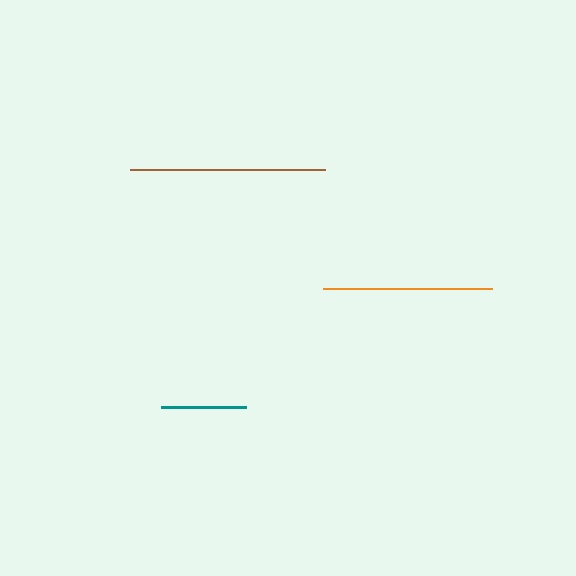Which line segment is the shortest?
The teal line is the shortest at approximately 86 pixels.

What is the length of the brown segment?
The brown segment is approximately 196 pixels long.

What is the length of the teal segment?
The teal segment is approximately 86 pixels long.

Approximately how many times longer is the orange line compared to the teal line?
The orange line is approximately 2.0 times the length of the teal line.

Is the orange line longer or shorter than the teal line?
The orange line is longer than the teal line.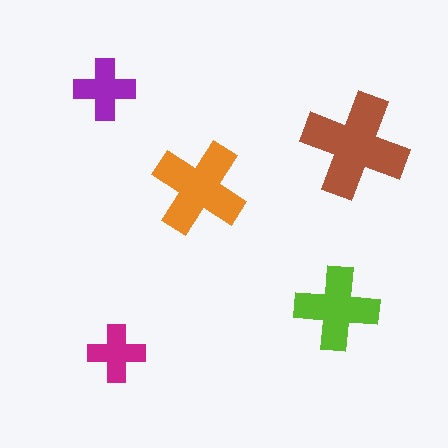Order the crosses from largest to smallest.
the brown one, the orange one, the lime one, the purple one, the magenta one.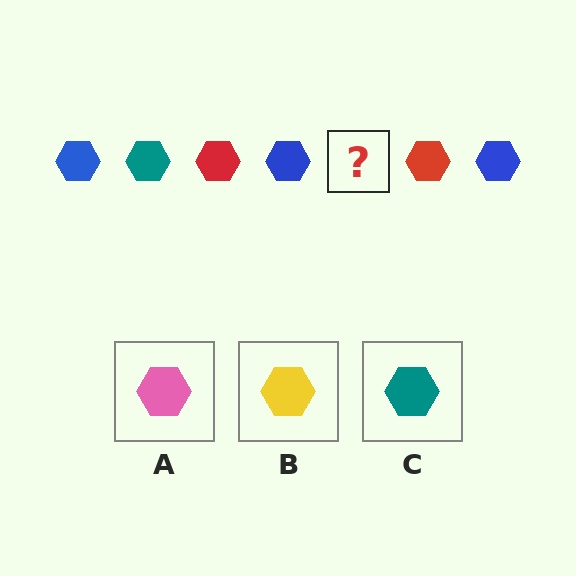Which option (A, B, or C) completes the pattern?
C.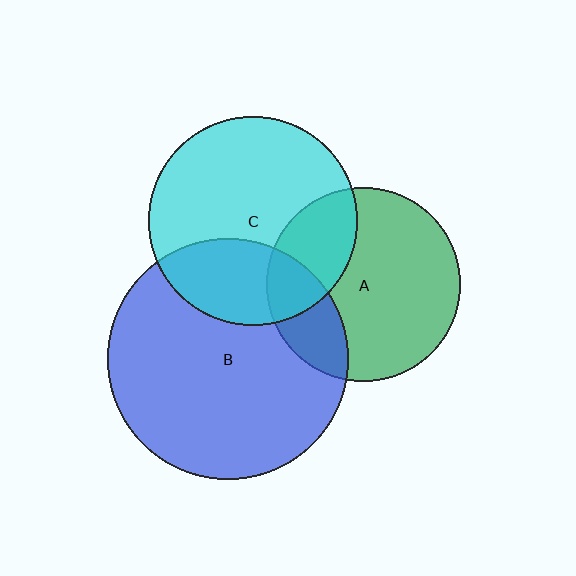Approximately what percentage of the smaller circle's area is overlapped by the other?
Approximately 30%.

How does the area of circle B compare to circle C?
Approximately 1.3 times.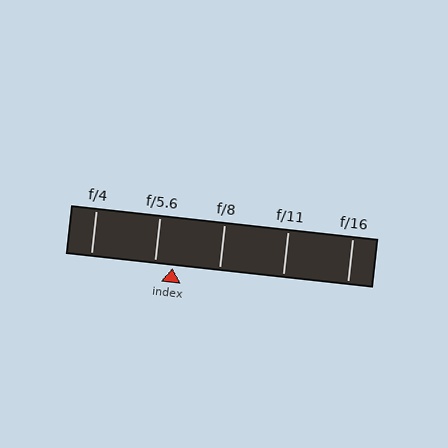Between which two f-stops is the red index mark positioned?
The index mark is between f/5.6 and f/8.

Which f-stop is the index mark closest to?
The index mark is closest to f/5.6.